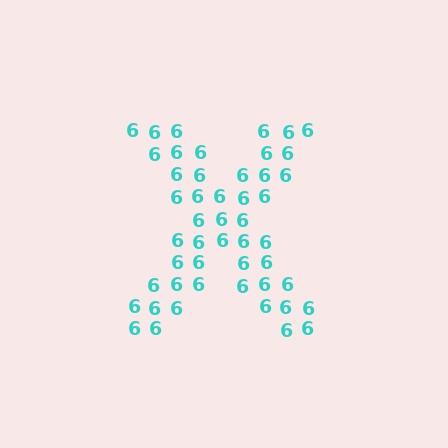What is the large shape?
The large shape is the letter X.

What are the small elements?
The small elements are digit 6's.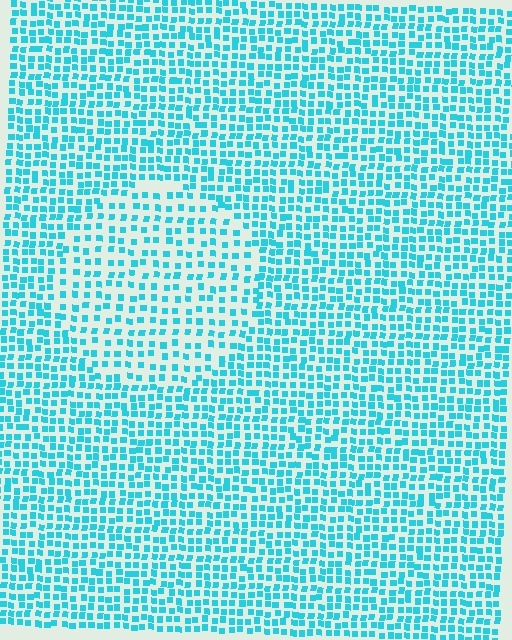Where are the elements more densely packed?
The elements are more densely packed outside the circle boundary.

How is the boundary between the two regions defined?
The boundary is defined by a change in element density (approximately 1.7x ratio). All elements are the same color, size, and shape.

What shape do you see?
I see a circle.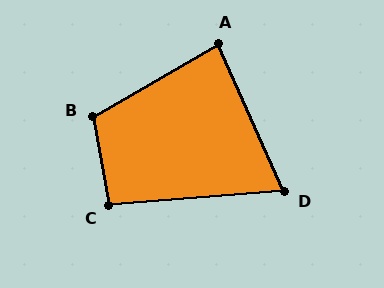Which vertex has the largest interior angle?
B, at approximately 109 degrees.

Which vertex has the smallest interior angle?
D, at approximately 71 degrees.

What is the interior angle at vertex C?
Approximately 96 degrees (obtuse).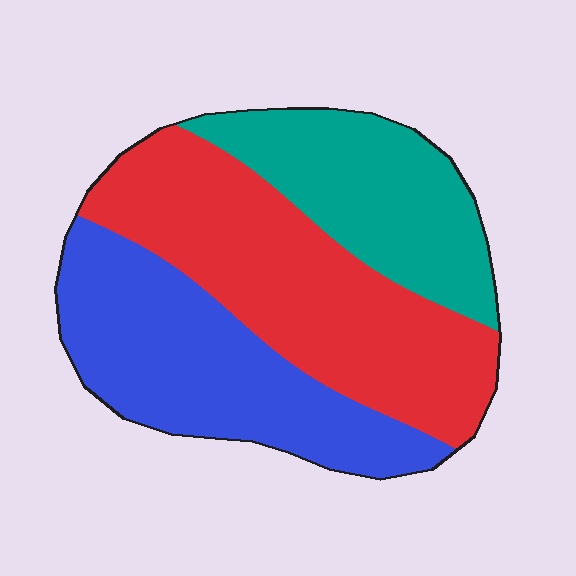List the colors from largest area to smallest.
From largest to smallest: red, blue, teal.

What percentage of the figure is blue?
Blue covers 34% of the figure.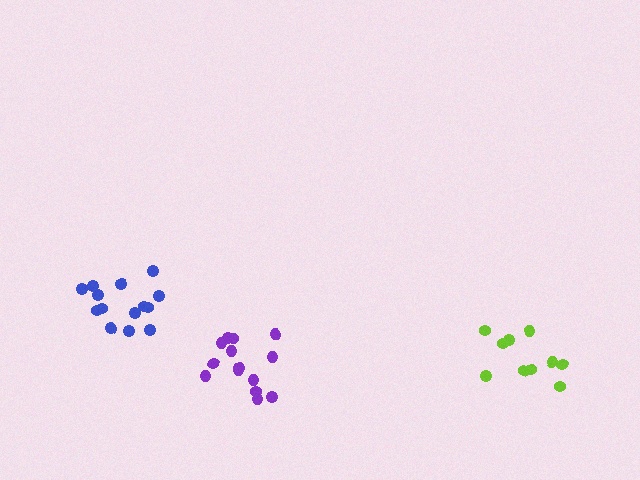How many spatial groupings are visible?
There are 3 spatial groupings.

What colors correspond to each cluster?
The clusters are colored: lime, blue, purple.